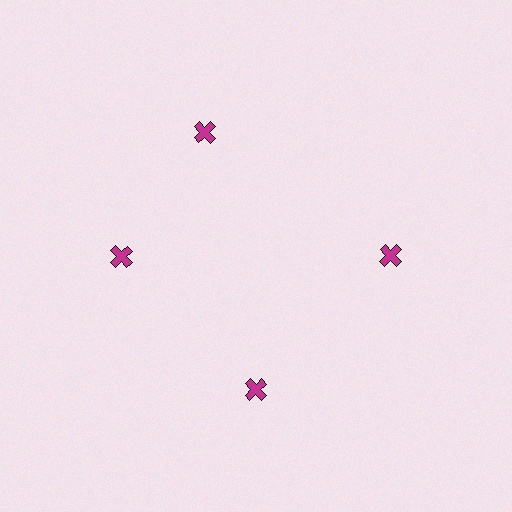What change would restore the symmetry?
The symmetry would be restored by rotating it back into even spacing with its neighbors so that all 4 crosses sit at equal angles and equal distance from the center.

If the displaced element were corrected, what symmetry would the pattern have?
It would have 4-fold rotational symmetry — the pattern would map onto itself every 90 degrees.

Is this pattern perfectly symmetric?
No. The 4 magenta crosses are arranged in a ring, but one element near the 12 o'clock position is rotated out of alignment along the ring, breaking the 4-fold rotational symmetry.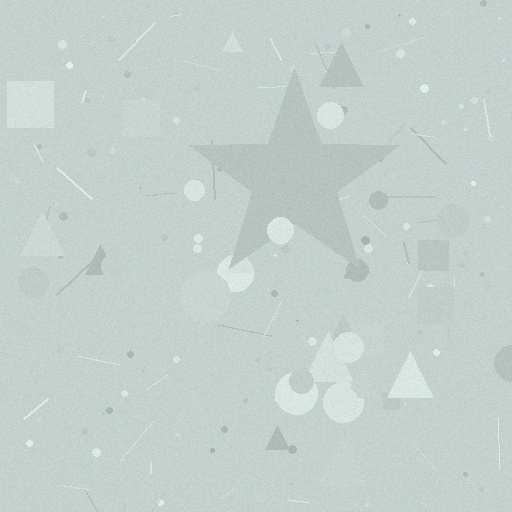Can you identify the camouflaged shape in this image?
The camouflaged shape is a star.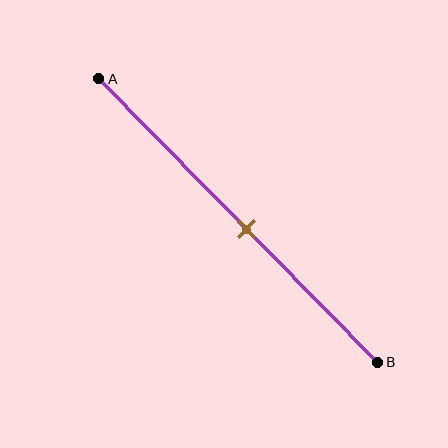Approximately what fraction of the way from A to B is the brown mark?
The brown mark is approximately 55% of the way from A to B.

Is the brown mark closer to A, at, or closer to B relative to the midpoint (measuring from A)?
The brown mark is closer to point B than the midpoint of segment AB.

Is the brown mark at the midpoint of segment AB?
No, the mark is at about 55% from A, not at the 50% midpoint.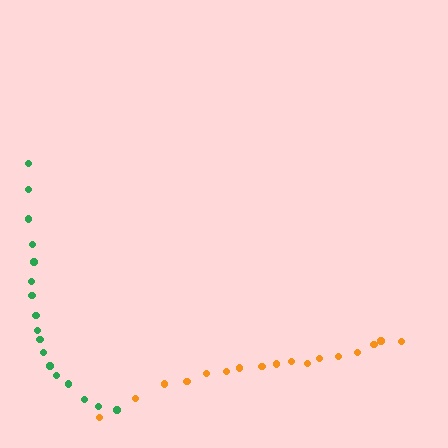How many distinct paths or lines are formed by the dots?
There are 2 distinct paths.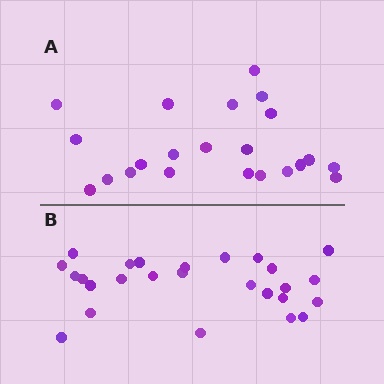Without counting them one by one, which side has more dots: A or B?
Region B (the bottom region) has more dots.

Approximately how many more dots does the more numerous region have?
Region B has about 4 more dots than region A.